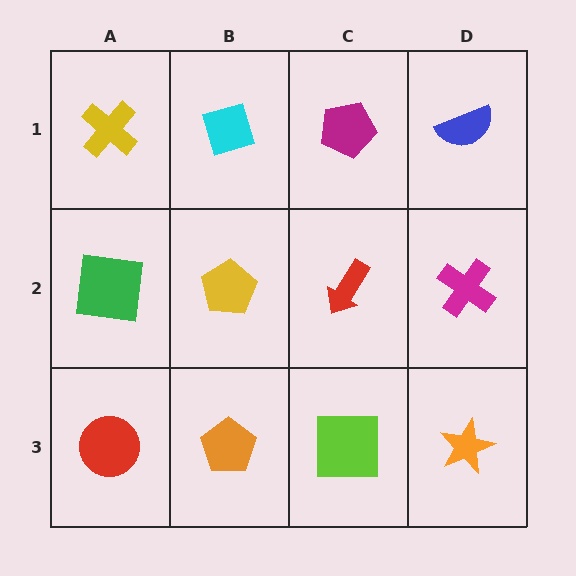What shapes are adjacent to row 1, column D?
A magenta cross (row 2, column D), a magenta pentagon (row 1, column C).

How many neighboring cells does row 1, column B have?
3.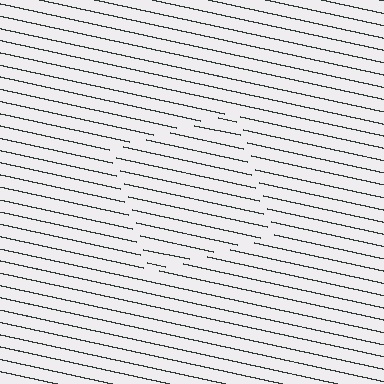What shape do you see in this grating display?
An illusory square. The interior of the shape contains the same grating, shifted by half a period — the contour is defined by the phase discontinuity where line-ends from the inner and outer gratings abut.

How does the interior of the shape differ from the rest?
The interior of the shape contains the same grating, shifted by half a period — the contour is defined by the phase discontinuity where line-ends from the inner and outer gratings abut.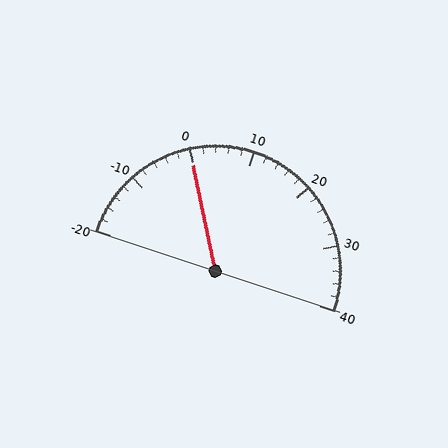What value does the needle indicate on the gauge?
The needle indicates approximately 0.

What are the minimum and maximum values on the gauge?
The gauge ranges from -20 to 40.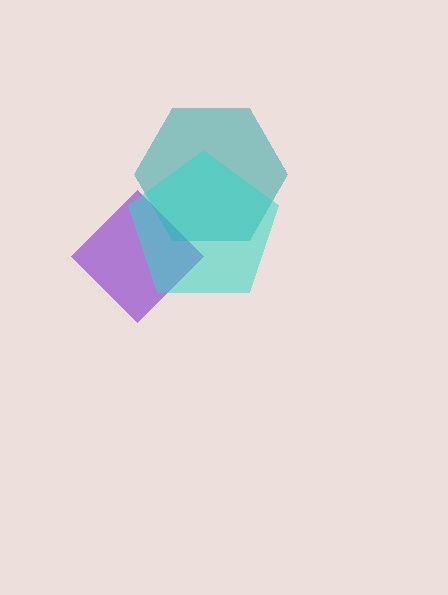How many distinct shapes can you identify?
There are 3 distinct shapes: a purple diamond, a teal hexagon, a cyan pentagon.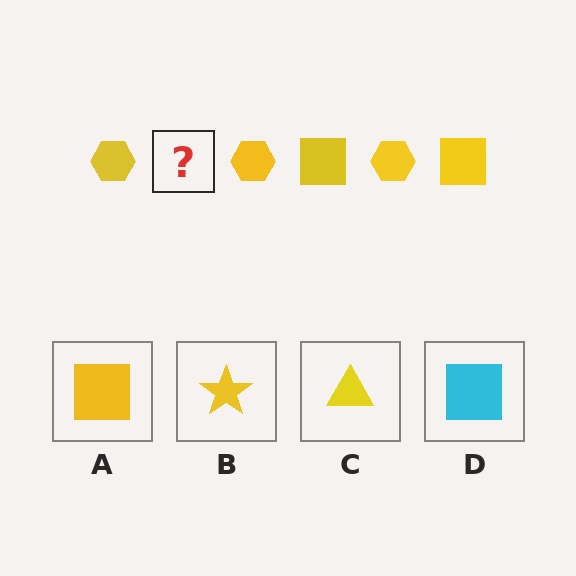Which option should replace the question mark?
Option A.